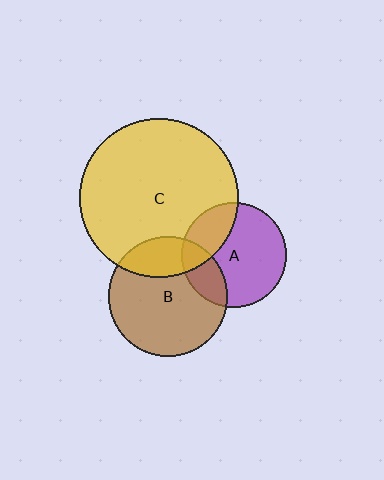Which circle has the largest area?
Circle C (yellow).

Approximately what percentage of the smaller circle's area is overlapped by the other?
Approximately 25%.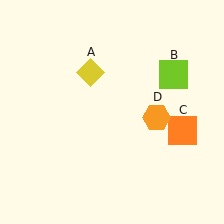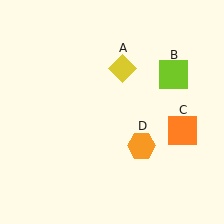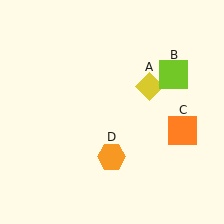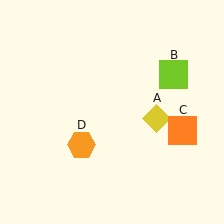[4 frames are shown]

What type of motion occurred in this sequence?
The yellow diamond (object A), orange hexagon (object D) rotated clockwise around the center of the scene.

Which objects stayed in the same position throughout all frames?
Lime square (object B) and orange square (object C) remained stationary.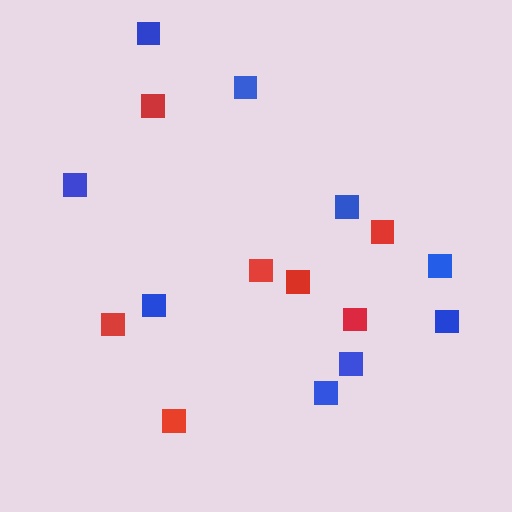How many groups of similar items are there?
There are 2 groups: one group of red squares (7) and one group of blue squares (9).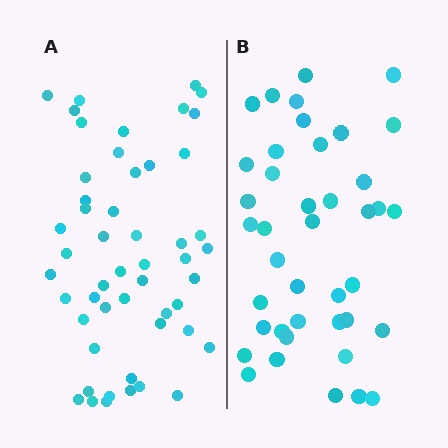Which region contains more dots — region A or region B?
Region A (the left region) has more dots.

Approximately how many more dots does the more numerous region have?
Region A has roughly 10 or so more dots than region B.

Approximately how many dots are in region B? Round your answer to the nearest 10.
About 40 dots. (The exact count is 41, which rounds to 40.)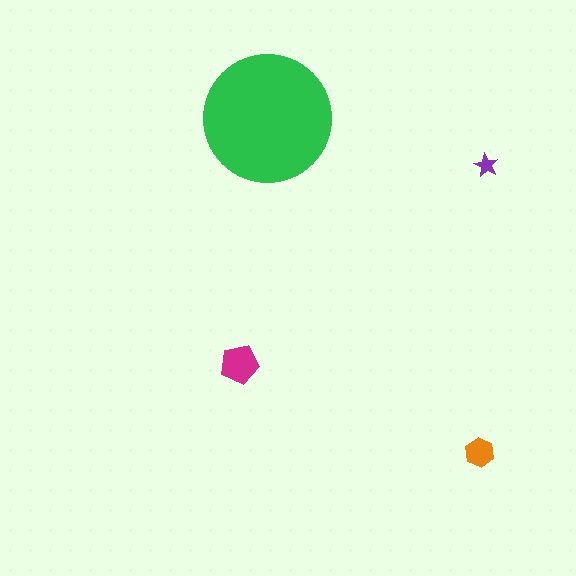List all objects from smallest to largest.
The purple star, the orange hexagon, the magenta pentagon, the green circle.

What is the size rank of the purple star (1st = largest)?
4th.